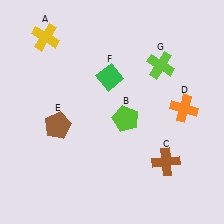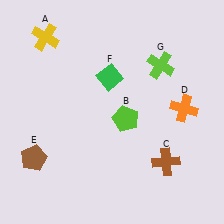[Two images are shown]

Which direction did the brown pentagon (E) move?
The brown pentagon (E) moved down.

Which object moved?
The brown pentagon (E) moved down.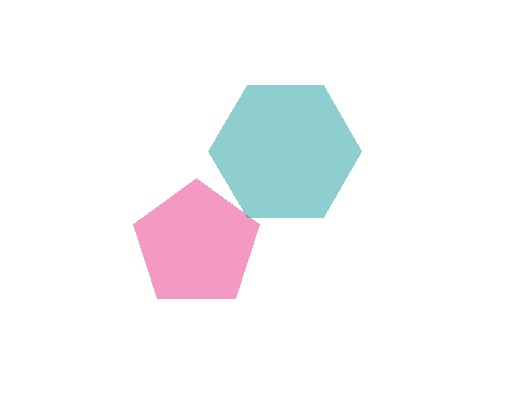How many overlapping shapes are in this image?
There are 2 overlapping shapes in the image.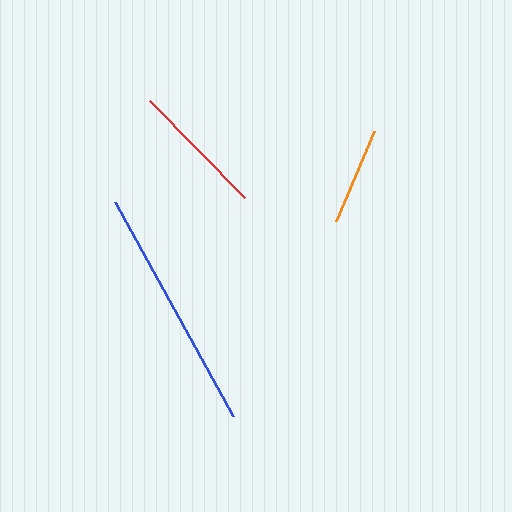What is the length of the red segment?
The red segment is approximately 135 pixels long.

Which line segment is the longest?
The blue line is the longest at approximately 244 pixels.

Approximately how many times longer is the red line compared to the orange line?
The red line is approximately 1.4 times the length of the orange line.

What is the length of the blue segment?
The blue segment is approximately 244 pixels long.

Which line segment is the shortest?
The orange line is the shortest at approximately 98 pixels.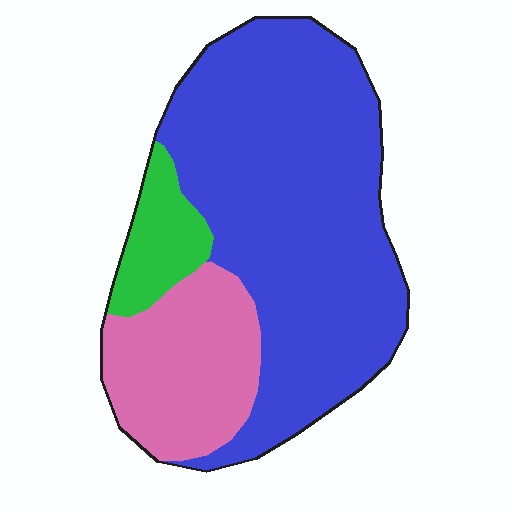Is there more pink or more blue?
Blue.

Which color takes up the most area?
Blue, at roughly 65%.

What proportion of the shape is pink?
Pink covers roughly 25% of the shape.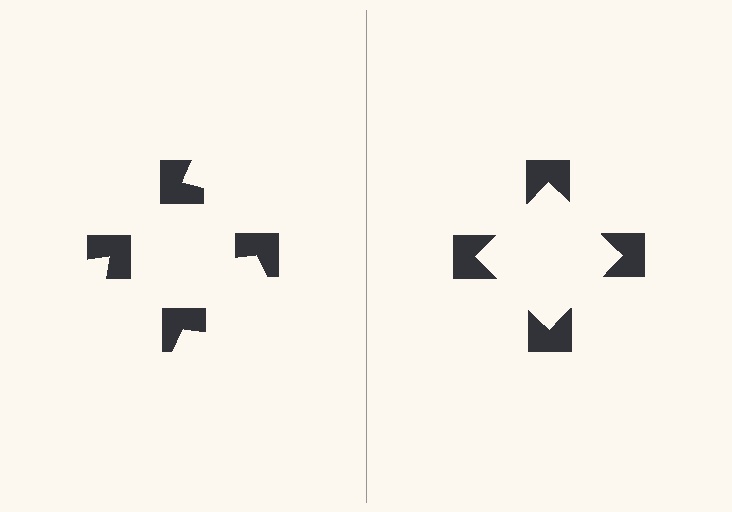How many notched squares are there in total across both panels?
8 — 4 on each side.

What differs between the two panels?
The notched squares are positioned identically on both sides; only the wedge orientations differ. On the right they align to a square; on the left they are misaligned.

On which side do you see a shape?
An illusory square appears on the right side. On the left side the wedge cuts are rotated, so no coherent shape forms.